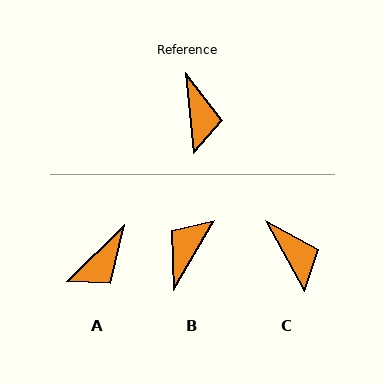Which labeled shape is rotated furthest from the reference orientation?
B, about 144 degrees away.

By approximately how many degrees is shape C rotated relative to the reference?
Approximately 23 degrees counter-clockwise.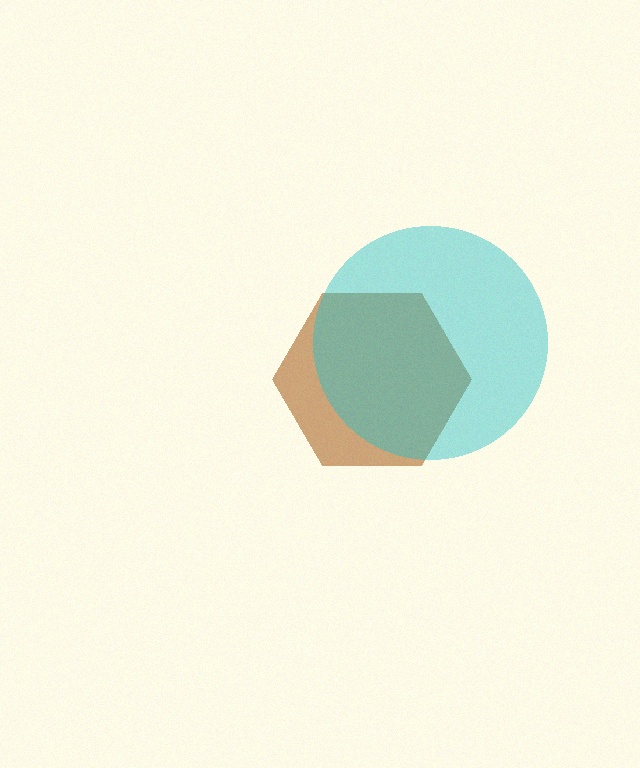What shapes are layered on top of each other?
The layered shapes are: a brown hexagon, a cyan circle.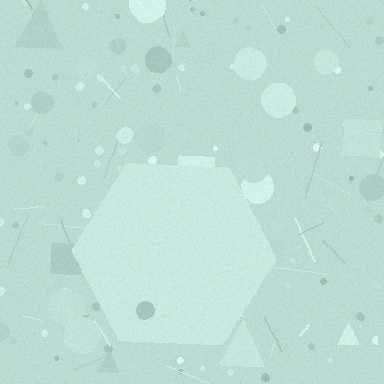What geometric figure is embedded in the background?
A hexagon is embedded in the background.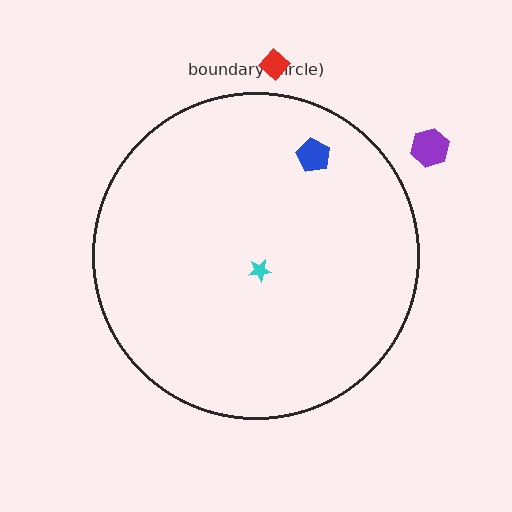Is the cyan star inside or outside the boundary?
Inside.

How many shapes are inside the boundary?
2 inside, 2 outside.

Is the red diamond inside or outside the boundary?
Outside.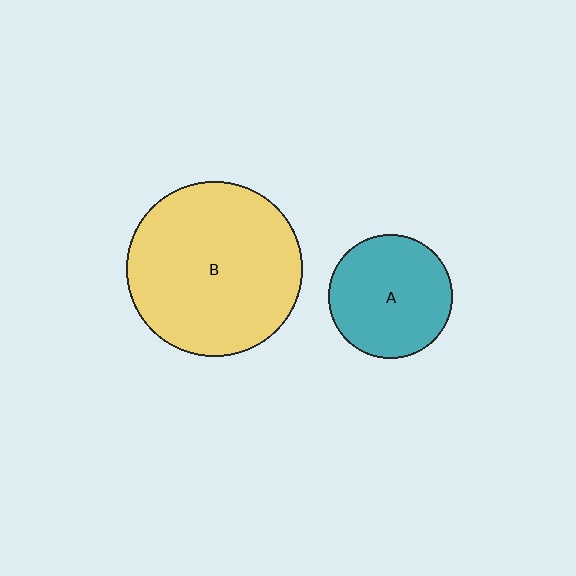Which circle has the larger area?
Circle B (yellow).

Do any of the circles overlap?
No, none of the circles overlap.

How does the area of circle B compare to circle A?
Approximately 2.0 times.